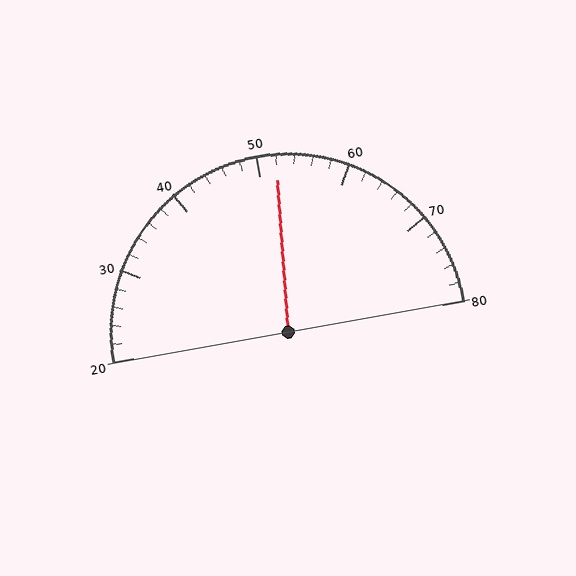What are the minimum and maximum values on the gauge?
The gauge ranges from 20 to 80.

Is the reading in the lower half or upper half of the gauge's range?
The reading is in the upper half of the range (20 to 80).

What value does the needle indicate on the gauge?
The needle indicates approximately 52.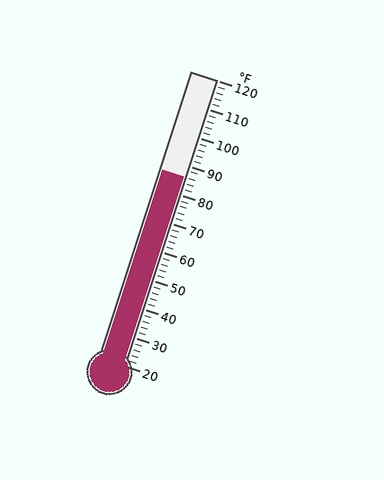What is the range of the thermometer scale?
The thermometer scale ranges from 20°F to 120°F.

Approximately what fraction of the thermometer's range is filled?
The thermometer is filled to approximately 65% of its range.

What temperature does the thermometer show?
The thermometer shows approximately 86°F.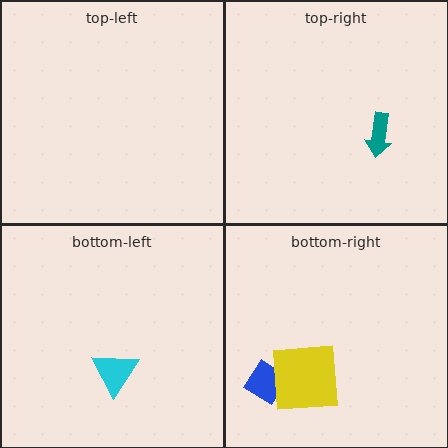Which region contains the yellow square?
The bottom-right region.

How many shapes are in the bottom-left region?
1.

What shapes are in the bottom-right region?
The blue diamond, the yellow square.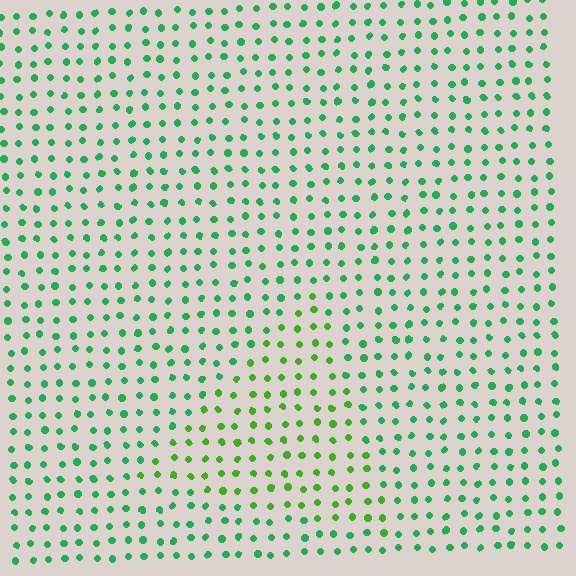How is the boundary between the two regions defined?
The boundary is defined purely by a slight shift in hue (about 33 degrees). Spacing, size, and orientation are identical on both sides.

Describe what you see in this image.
The image is filled with small green elements in a uniform arrangement. A triangle-shaped region is visible where the elements are tinted to a slightly different hue, forming a subtle color boundary.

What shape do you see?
I see a triangle.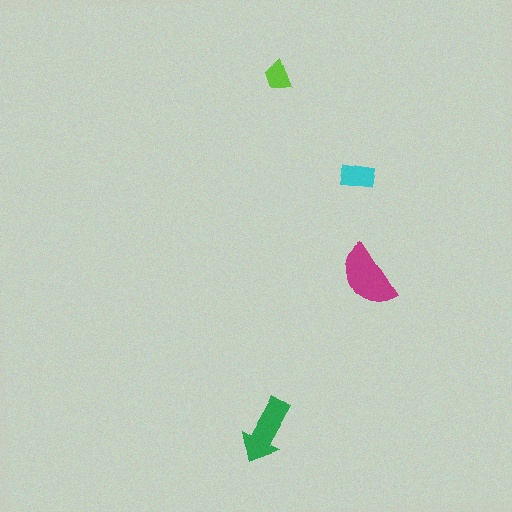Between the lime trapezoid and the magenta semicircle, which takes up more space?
The magenta semicircle.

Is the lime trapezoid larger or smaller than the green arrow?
Smaller.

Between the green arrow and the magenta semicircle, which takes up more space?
The magenta semicircle.